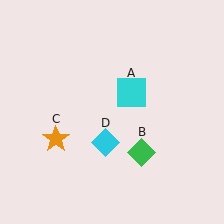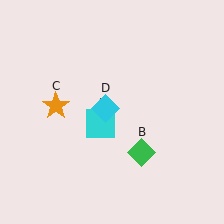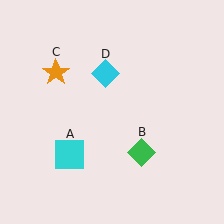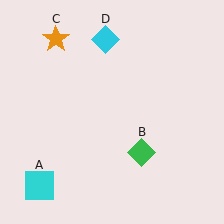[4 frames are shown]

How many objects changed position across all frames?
3 objects changed position: cyan square (object A), orange star (object C), cyan diamond (object D).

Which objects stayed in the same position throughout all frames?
Green diamond (object B) remained stationary.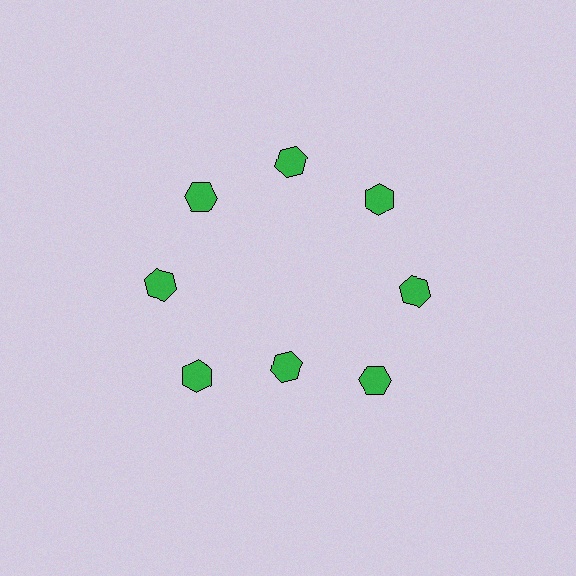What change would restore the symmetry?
The symmetry would be restored by moving it outward, back onto the ring so that all 8 hexagons sit at equal angles and equal distance from the center.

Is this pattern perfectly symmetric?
No. The 8 green hexagons are arranged in a ring, but one element near the 6 o'clock position is pulled inward toward the center, breaking the 8-fold rotational symmetry.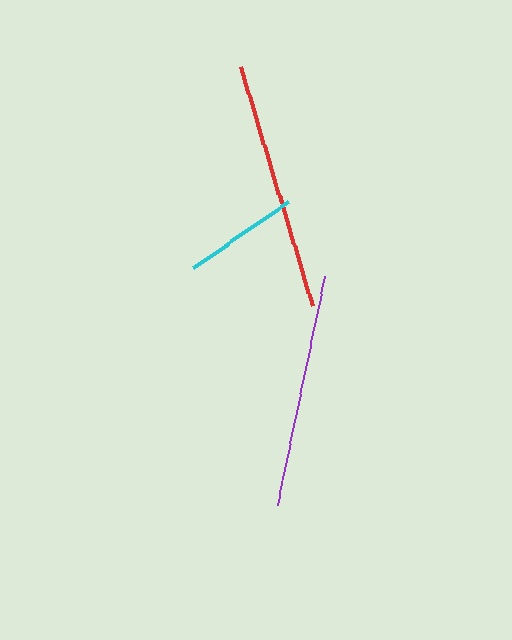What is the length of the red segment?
The red segment is approximately 249 pixels long.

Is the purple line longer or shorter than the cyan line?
The purple line is longer than the cyan line.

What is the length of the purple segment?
The purple segment is approximately 235 pixels long.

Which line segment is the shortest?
The cyan line is the shortest at approximately 115 pixels.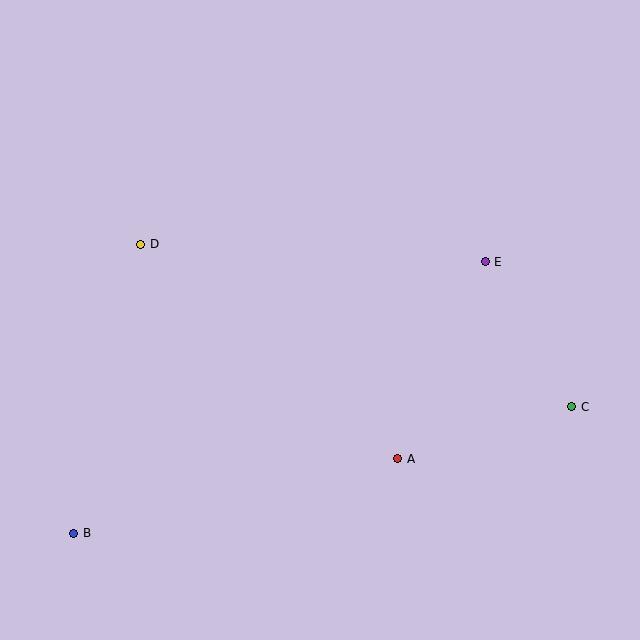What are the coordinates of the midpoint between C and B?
The midpoint between C and B is at (323, 470).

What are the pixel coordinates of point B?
Point B is at (74, 533).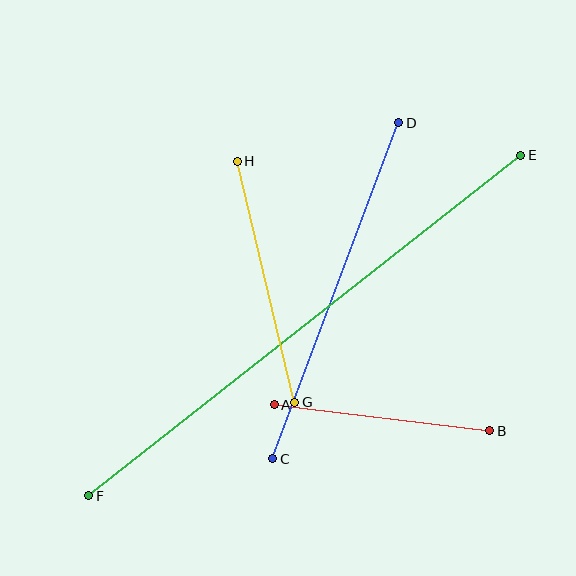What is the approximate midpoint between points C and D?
The midpoint is at approximately (336, 291) pixels.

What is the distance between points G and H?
The distance is approximately 248 pixels.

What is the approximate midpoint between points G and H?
The midpoint is at approximately (266, 282) pixels.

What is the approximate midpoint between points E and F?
The midpoint is at approximately (305, 326) pixels.